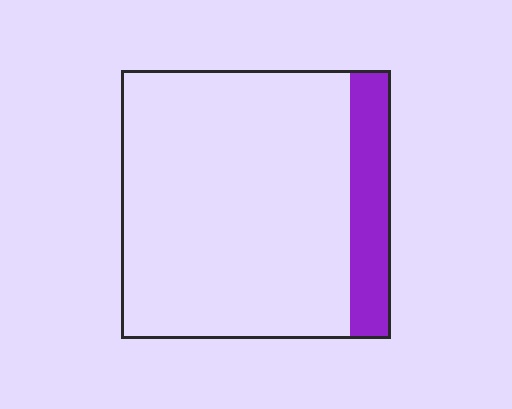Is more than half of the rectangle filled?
No.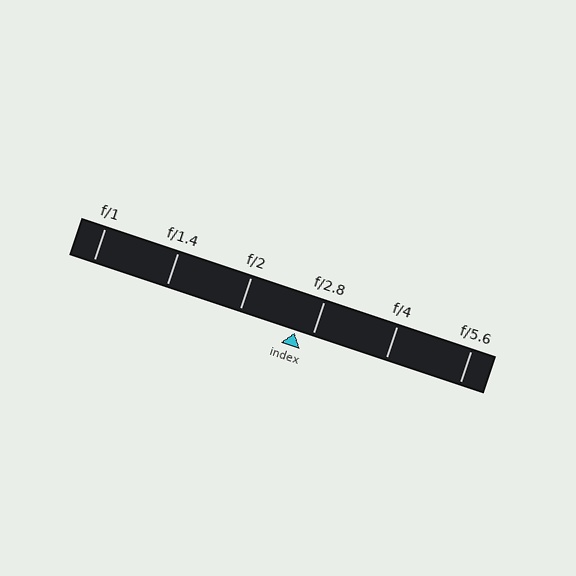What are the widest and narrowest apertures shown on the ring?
The widest aperture shown is f/1 and the narrowest is f/5.6.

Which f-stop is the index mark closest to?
The index mark is closest to f/2.8.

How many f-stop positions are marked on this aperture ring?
There are 6 f-stop positions marked.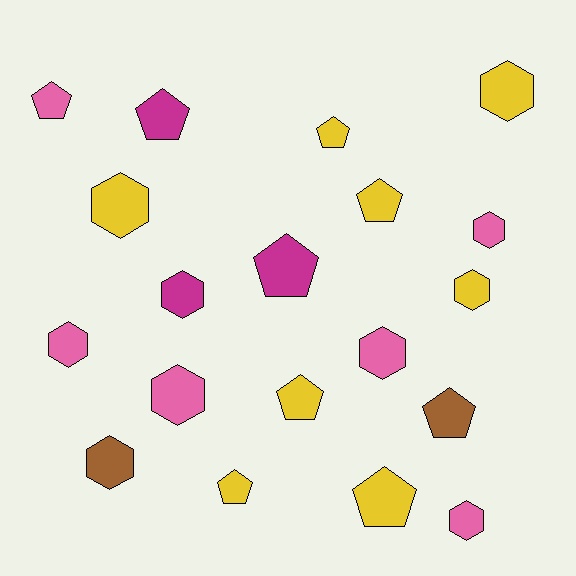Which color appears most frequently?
Yellow, with 8 objects.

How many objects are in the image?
There are 19 objects.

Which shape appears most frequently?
Hexagon, with 10 objects.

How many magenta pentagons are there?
There are 2 magenta pentagons.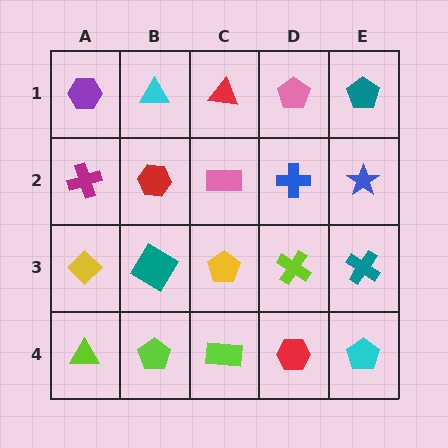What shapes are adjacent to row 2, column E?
A teal pentagon (row 1, column E), a teal cross (row 3, column E), a blue cross (row 2, column D).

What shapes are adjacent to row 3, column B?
A red hexagon (row 2, column B), a lime pentagon (row 4, column B), a yellow diamond (row 3, column A), a yellow pentagon (row 3, column C).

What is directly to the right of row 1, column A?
A cyan triangle.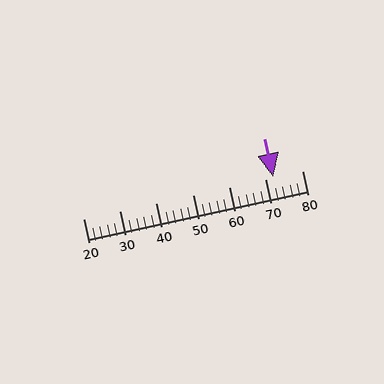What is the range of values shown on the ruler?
The ruler shows values from 20 to 80.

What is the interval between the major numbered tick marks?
The major tick marks are spaced 10 units apart.